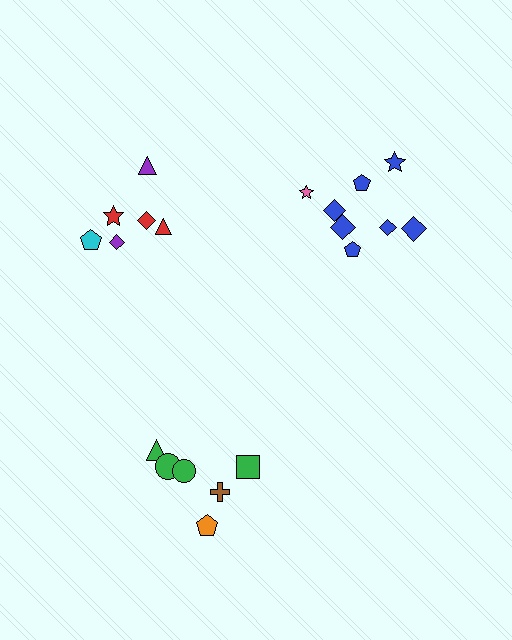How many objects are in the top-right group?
There are 8 objects.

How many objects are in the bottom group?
There are 6 objects.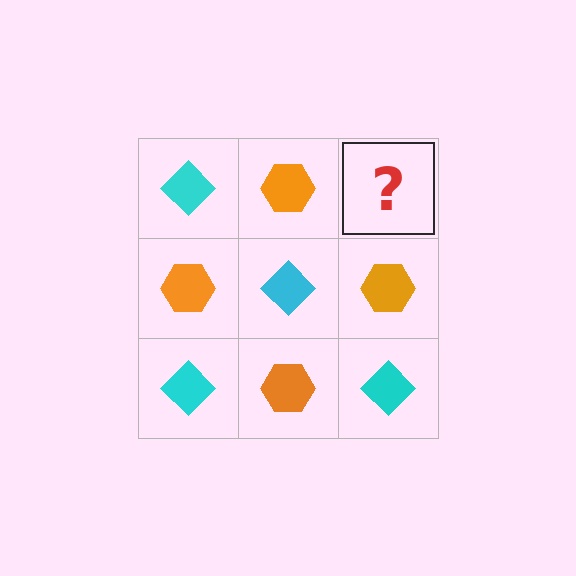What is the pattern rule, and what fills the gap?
The rule is that it alternates cyan diamond and orange hexagon in a checkerboard pattern. The gap should be filled with a cyan diamond.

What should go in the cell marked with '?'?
The missing cell should contain a cyan diamond.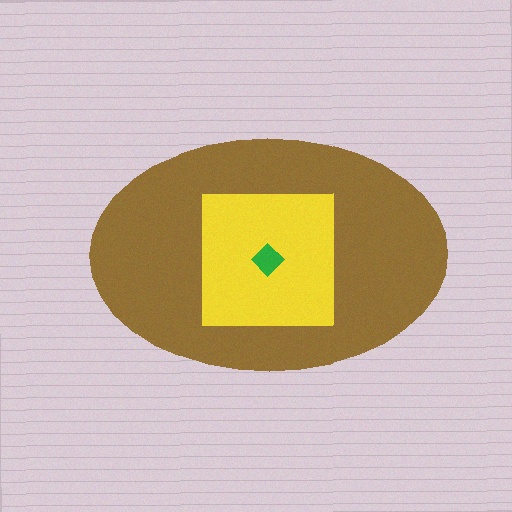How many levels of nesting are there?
3.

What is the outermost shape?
The brown ellipse.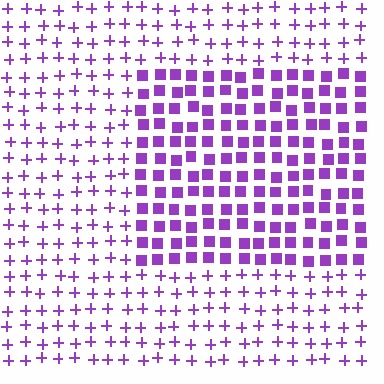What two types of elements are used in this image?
The image uses squares inside the rectangle region and plus signs outside it.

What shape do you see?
I see a rectangle.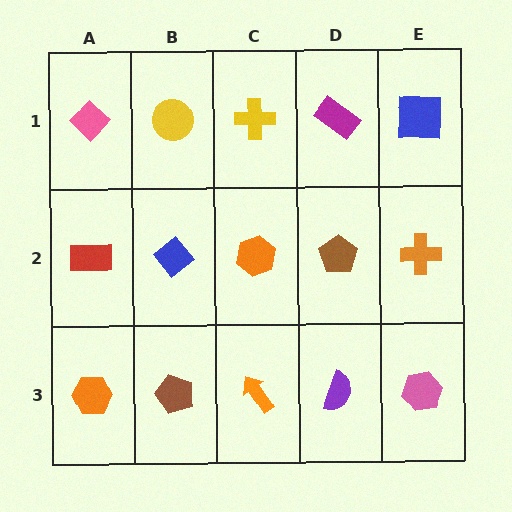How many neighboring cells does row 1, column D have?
3.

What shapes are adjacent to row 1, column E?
An orange cross (row 2, column E), a magenta rectangle (row 1, column D).